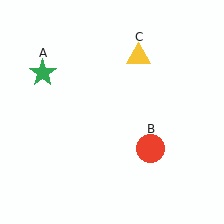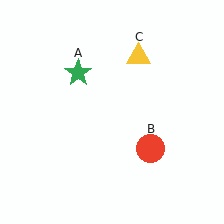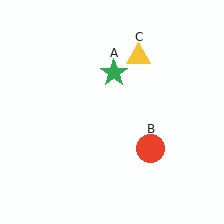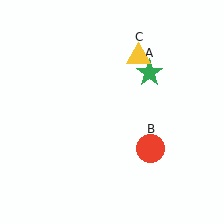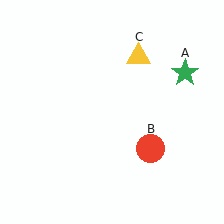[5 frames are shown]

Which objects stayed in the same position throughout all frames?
Red circle (object B) and yellow triangle (object C) remained stationary.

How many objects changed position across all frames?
1 object changed position: green star (object A).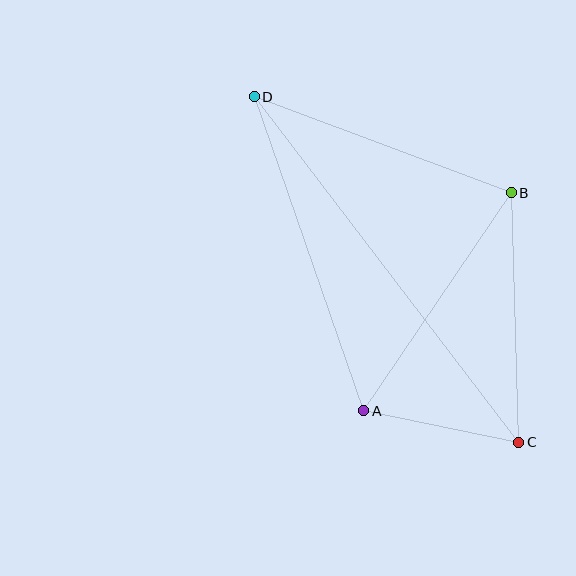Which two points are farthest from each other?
Points C and D are farthest from each other.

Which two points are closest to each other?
Points A and C are closest to each other.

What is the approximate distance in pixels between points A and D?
The distance between A and D is approximately 332 pixels.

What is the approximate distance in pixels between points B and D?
The distance between B and D is approximately 274 pixels.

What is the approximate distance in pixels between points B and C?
The distance between B and C is approximately 250 pixels.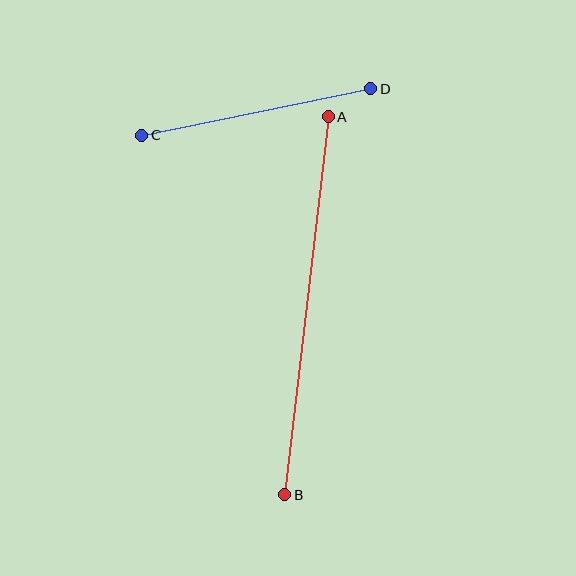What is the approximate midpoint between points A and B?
The midpoint is at approximately (307, 306) pixels.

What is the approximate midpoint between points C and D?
The midpoint is at approximately (256, 112) pixels.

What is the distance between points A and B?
The distance is approximately 381 pixels.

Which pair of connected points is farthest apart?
Points A and B are farthest apart.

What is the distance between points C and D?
The distance is approximately 234 pixels.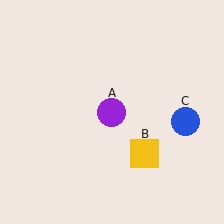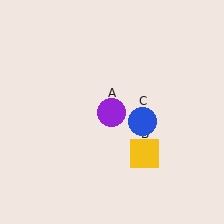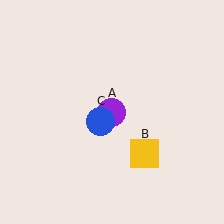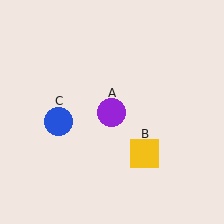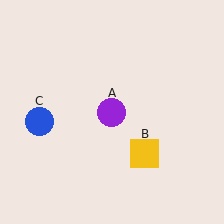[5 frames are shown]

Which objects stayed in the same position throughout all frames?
Purple circle (object A) and yellow square (object B) remained stationary.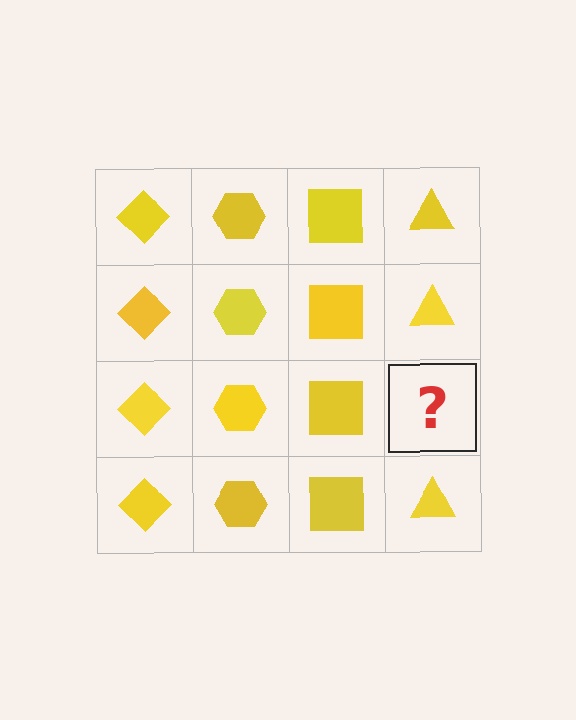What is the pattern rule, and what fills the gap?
The rule is that each column has a consistent shape. The gap should be filled with a yellow triangle.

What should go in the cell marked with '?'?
The missing cell should contain a yellow triangle.